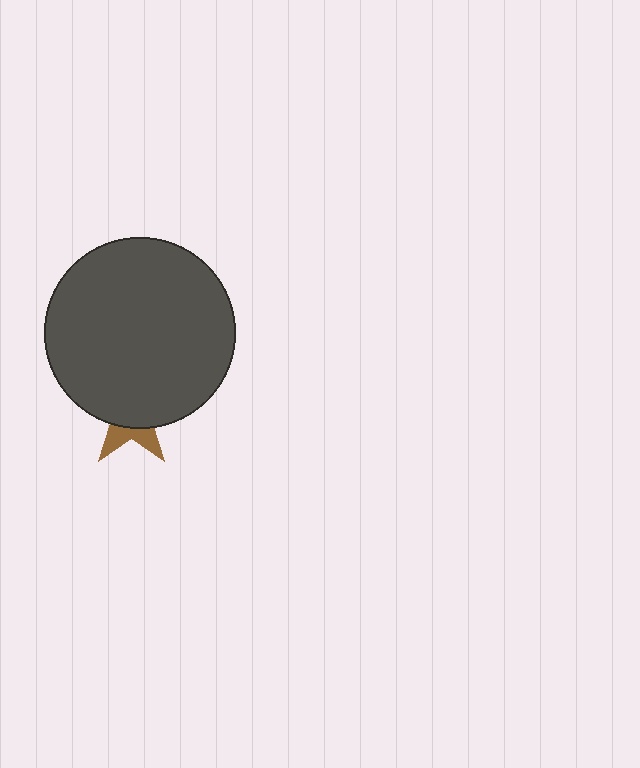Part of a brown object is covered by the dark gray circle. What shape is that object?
It is a star.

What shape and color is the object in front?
The object in front is a dark gray circle.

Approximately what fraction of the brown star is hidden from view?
Roughly 69% of the brown star is hidden behind the dark gray circle.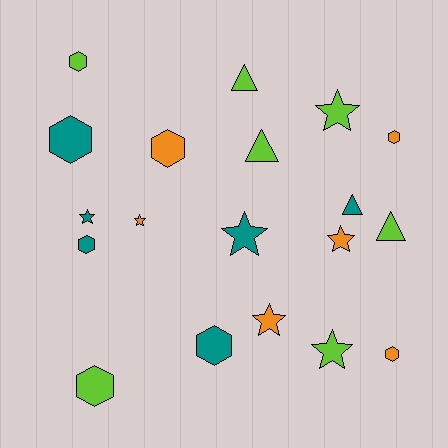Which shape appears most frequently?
Hexagon, with 8 objects.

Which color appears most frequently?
Lime, with 7 objects.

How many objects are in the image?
There are 19 objects.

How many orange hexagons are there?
There are 3 orange hexagons.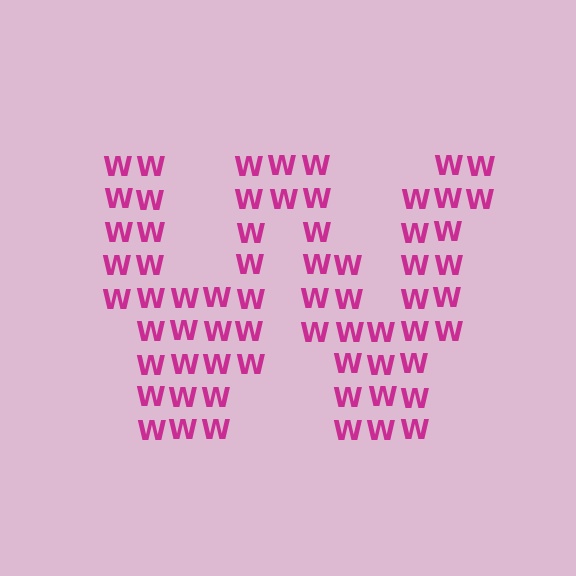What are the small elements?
The small elements are letter W's.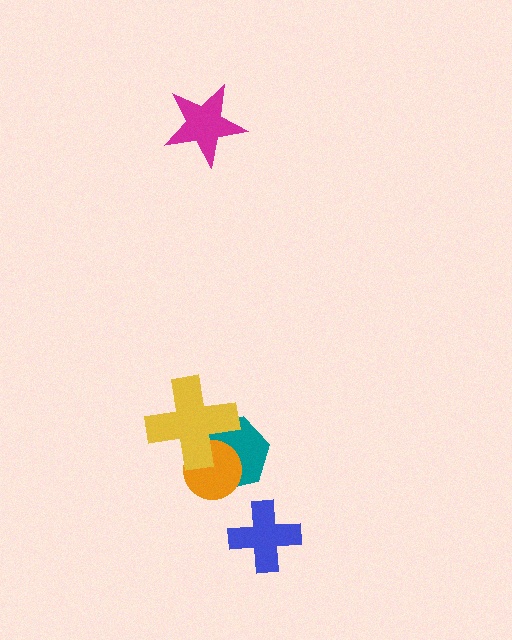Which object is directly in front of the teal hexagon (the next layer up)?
The orange circle is directly in front of the teal hexagon.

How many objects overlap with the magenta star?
0 objects overlap with the magenta star.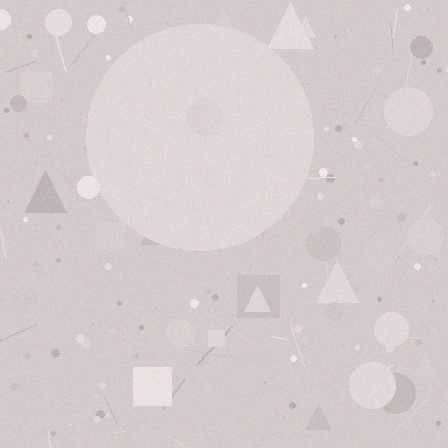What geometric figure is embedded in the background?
A circle is embedded in the background.